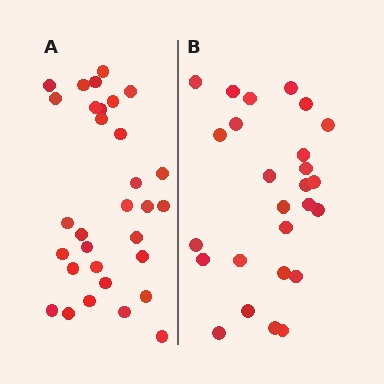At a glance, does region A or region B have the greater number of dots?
Region A (the left region) has more dots.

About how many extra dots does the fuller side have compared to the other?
Region A has about 5 more dots than region B.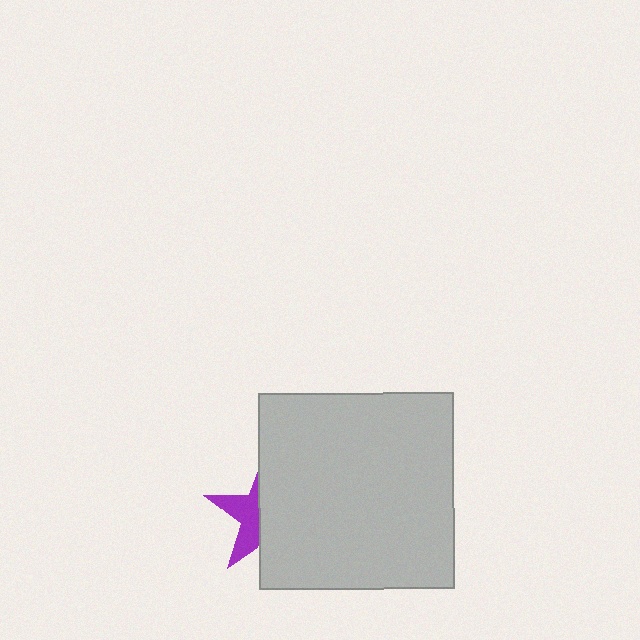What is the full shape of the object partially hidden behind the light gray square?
The partially hidden object is a purple star.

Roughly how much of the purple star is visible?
A small part of it is visible (roughly 39%).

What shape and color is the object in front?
The object in front is a light gray square.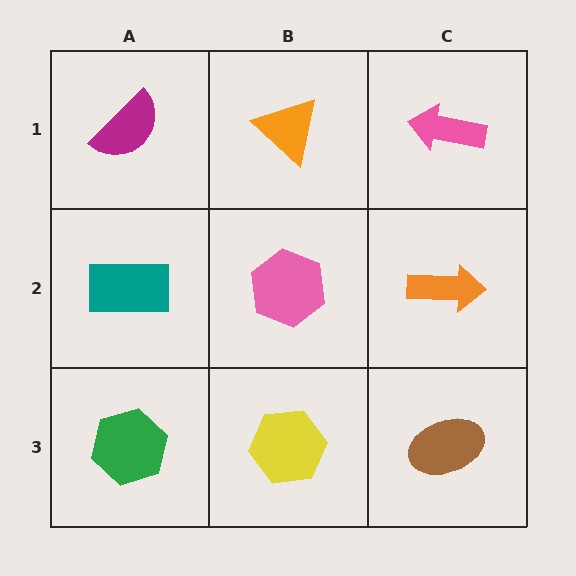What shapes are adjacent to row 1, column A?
A teal rectangle (row 2, column A), an orange triangle (row 1, column B).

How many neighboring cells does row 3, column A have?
2.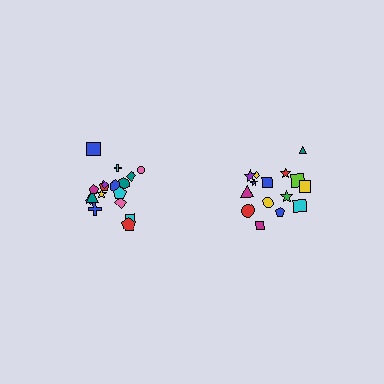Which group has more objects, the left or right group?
The left group.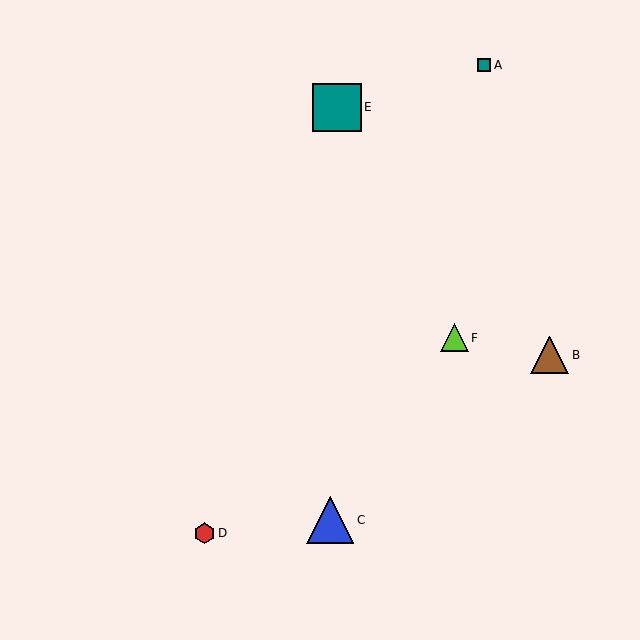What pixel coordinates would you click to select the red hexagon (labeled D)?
Click at (205, 533) to select the red hexagon D.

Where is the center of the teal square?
The center of the teal square is at (484, 65).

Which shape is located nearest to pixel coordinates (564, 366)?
The brown triangle (labeled B) at (550, 355) is nearest to that location.